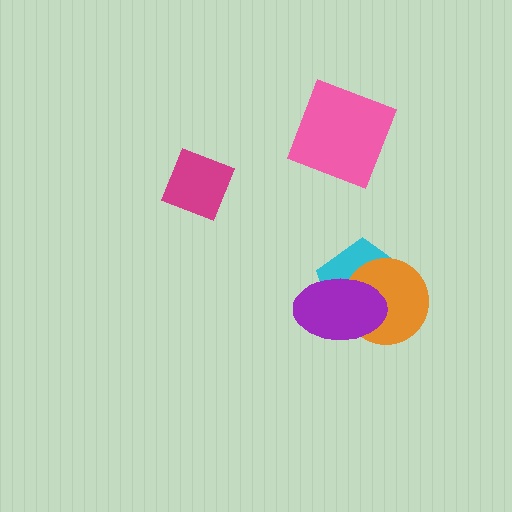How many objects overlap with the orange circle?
2 objects overlap with the orange circle.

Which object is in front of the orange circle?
The purple ellipse is in front of the orange circle.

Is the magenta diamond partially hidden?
No, no other shape covers it.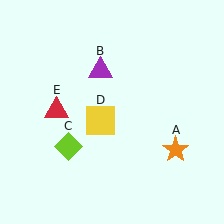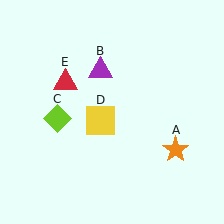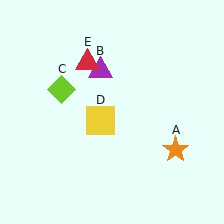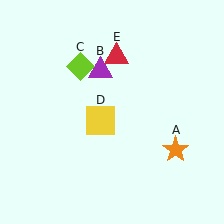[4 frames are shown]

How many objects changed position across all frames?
2 objects changed position: lime diamond (object C), red triangle (object E).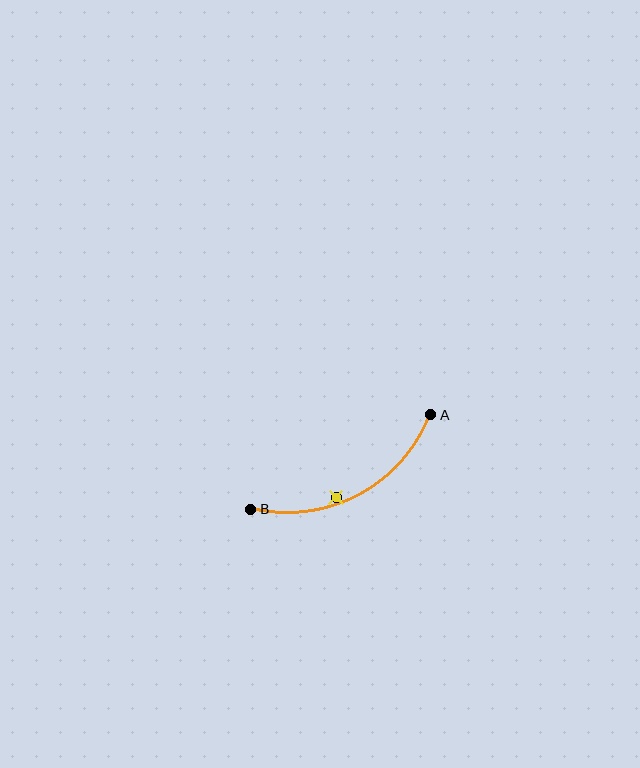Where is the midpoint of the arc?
The arc midpoint is the point on the curve farthest from the straight line joining A and B. It sits below that line.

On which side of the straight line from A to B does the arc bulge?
The arc bulges below the straight line connecting A and B.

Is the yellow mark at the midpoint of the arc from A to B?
No — the yellow mark does not lie on the arc at all. It sits slightly inside the curve.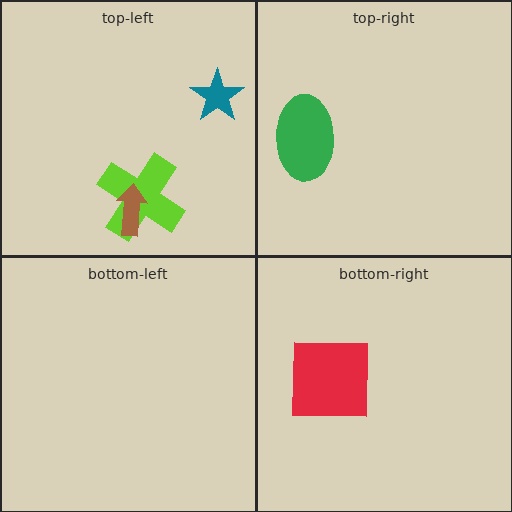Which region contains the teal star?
The top-left region.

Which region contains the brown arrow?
The top-left region.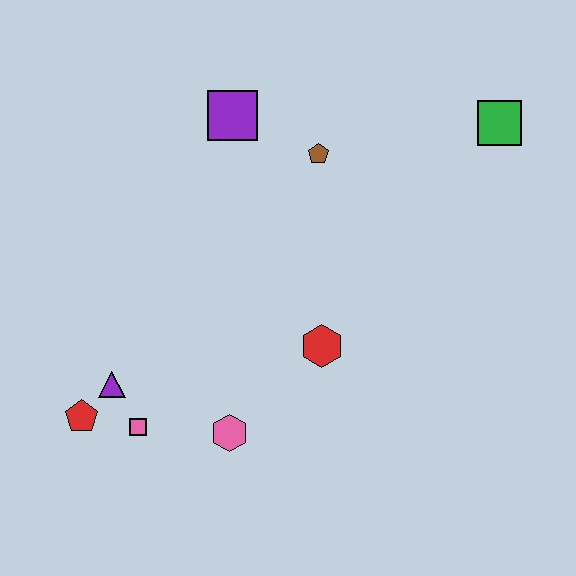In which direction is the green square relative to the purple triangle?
The green square is to the right of the purple triangle.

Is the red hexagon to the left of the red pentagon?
No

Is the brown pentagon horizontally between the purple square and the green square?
Yes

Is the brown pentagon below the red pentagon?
No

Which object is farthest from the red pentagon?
The green square is farthest from the red pentagon.